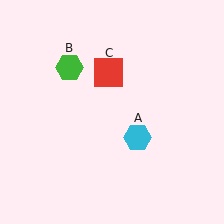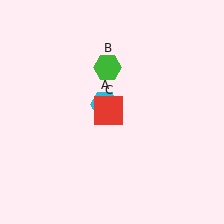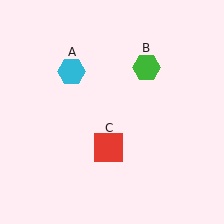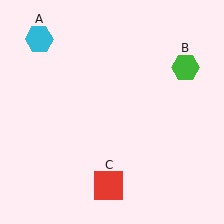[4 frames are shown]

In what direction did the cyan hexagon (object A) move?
The cyan hexagon (object A) moved up and to the left.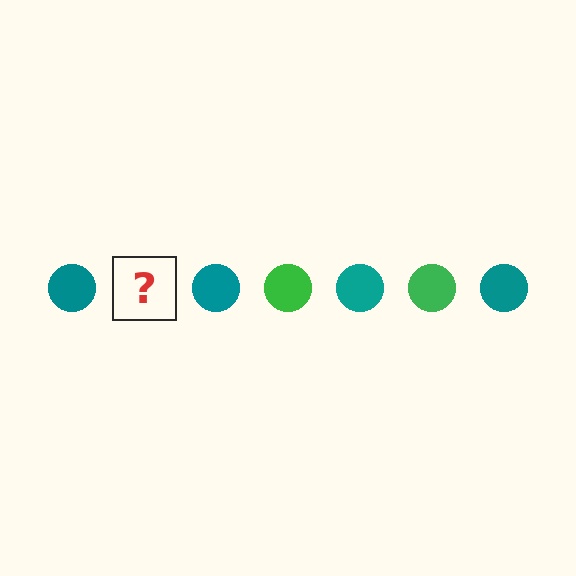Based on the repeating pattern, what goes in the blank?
The blank should be a green circle.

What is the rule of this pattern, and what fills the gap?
The rule is that the pattern cycles through teal, green circles. The gap should be filled with a green circle.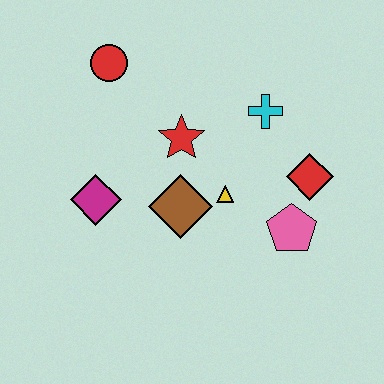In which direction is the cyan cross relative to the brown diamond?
The cyan cross is above the brown diamond.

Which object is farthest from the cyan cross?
The magenta diamond is farthest from the cyan cross.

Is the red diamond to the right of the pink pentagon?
Yes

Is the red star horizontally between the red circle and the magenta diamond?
No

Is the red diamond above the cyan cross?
No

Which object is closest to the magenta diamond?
The brown diamond is closest to the magenta diamond.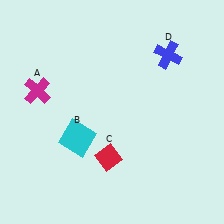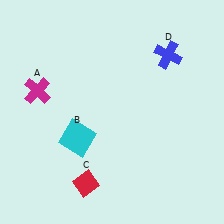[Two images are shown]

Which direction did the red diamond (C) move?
The red diamond (C) moved down.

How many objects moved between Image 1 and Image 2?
1 object moved between the two images.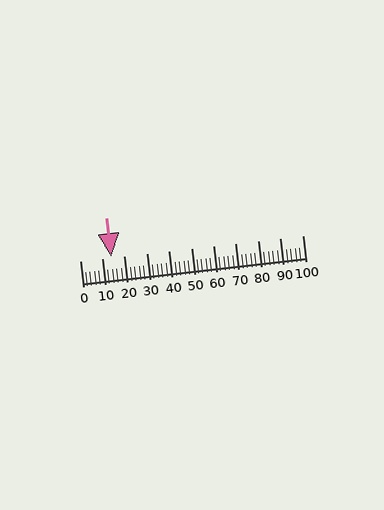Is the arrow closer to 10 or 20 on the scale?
The arrow is closer to 10.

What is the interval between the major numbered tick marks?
The major tick marks are spaced 10 units apart.